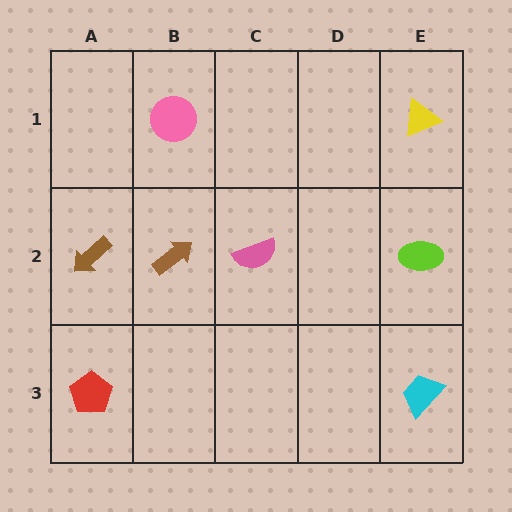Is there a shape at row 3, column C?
No, that cell is empty.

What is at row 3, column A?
A red pentagon.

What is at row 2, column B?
A brown arrow.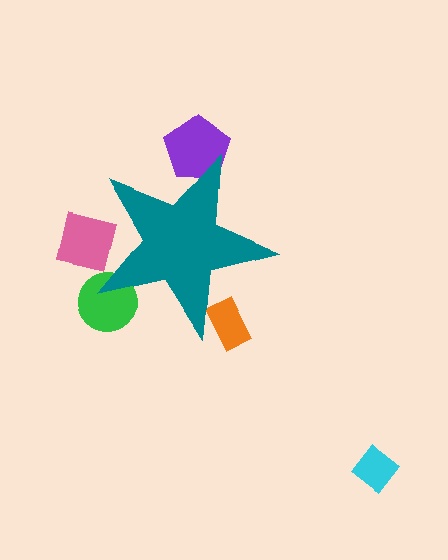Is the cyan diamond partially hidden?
No, the cyan diamond is fully visible.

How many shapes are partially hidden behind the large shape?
4 shapes are partially hidden.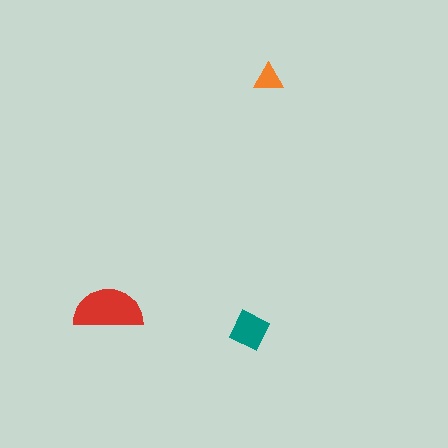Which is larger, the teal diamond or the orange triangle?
The teal diamond.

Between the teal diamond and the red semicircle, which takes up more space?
The red semicircle.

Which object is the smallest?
The orange triangle.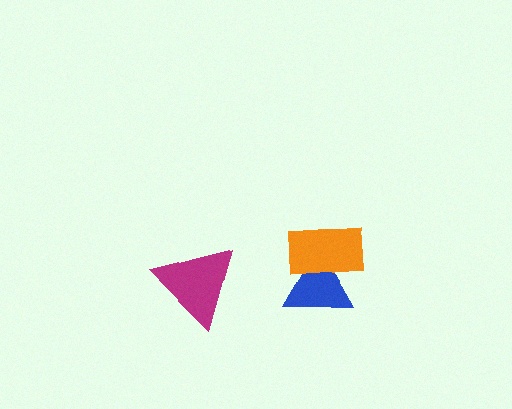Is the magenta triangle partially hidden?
No, no other shape covers it.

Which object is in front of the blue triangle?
The orange rectangle is in front of the blue triangle.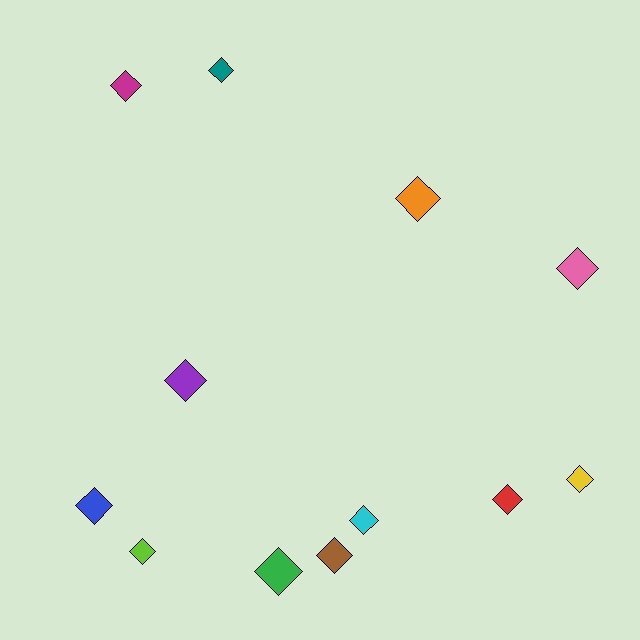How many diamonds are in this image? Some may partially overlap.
There are 12 diamonds.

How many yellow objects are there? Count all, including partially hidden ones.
There is 1 yellow object.